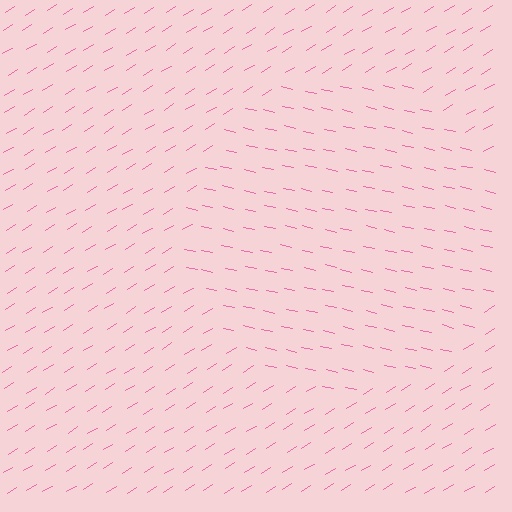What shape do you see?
I see a circle.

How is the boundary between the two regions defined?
The boundary is defined purely by a change in line orientation (approximately 45 degrees difference). All lines are the same color and thickness.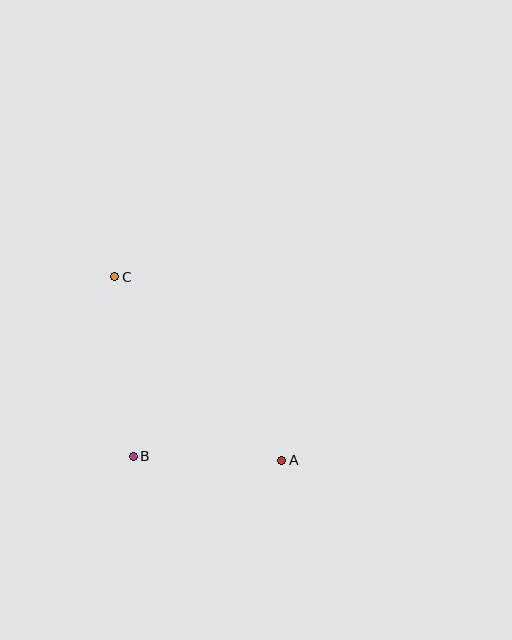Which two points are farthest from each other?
Points A and C are farthest from each other.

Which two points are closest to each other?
Points A and B are closest to each other.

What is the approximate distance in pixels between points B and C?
The distance between B and C is approximately 181 pixels.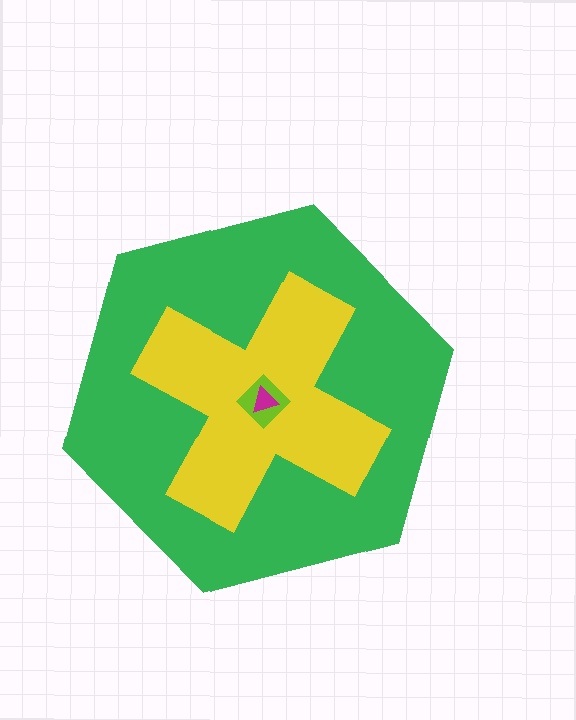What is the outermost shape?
The green hexagon.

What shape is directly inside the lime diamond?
The magenta triangle.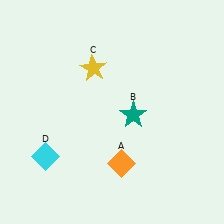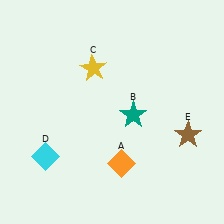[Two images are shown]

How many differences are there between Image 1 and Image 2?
There is 1 difference between the two images.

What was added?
A brown star (E) was added in Image 2.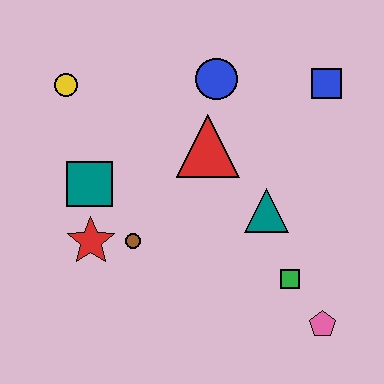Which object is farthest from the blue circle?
The pink pentagon is farthest from the blue circle.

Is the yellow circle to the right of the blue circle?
No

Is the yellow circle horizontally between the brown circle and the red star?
No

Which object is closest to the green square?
The pink pentagon is closest to the green square.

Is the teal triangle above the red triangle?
No